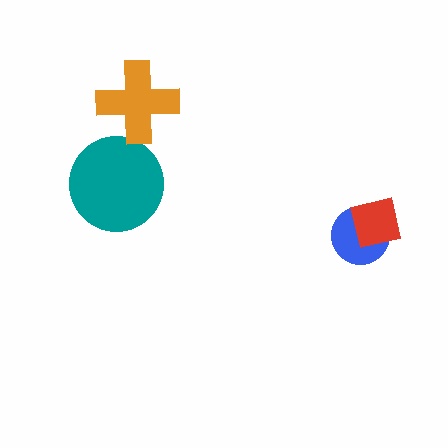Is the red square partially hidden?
No, no other shape covers it.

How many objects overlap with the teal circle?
0 objects overlap with the teal circle.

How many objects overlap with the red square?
1 object overlaps with the red square.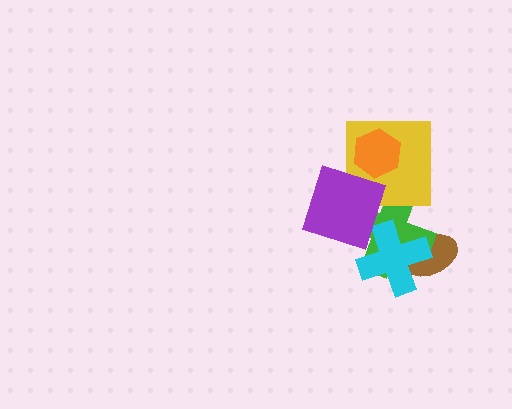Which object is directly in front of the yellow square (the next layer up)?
The orange hexagon is directly in front of the yellow square.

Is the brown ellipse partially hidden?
Yes, it is partially covered by another shape.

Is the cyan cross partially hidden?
Yes, it is partially covered by another shape.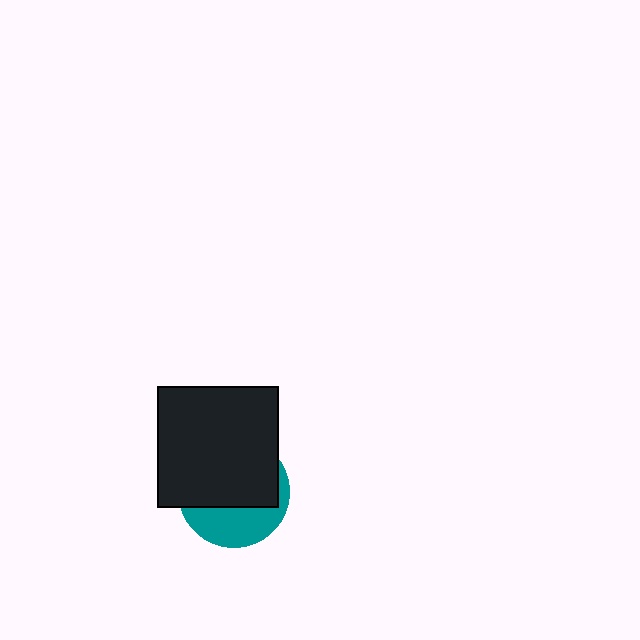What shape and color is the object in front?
The object in front is a black square.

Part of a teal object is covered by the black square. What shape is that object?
It is a circle.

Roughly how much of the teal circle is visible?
A small part of it is visible (roughly 36%).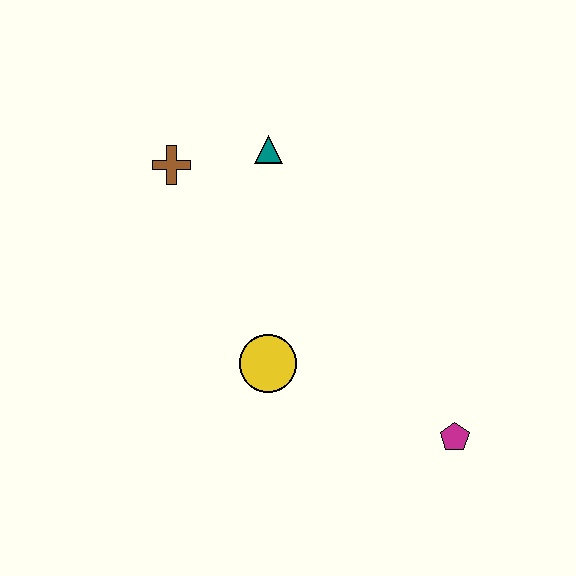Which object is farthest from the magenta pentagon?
The brown cross is farthest from the magenta pentagon.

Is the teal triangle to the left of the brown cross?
No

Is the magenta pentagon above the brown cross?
No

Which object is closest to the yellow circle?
The magenta pentagon is closest to the yellow circle.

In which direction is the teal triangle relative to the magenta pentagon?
The teal triangle is above the magenta pentagon.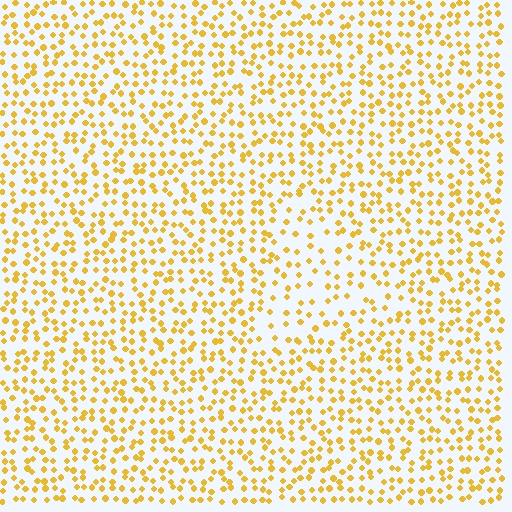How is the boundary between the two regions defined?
The boundary is defined by a change in element density (approximately 1.7x ratio). All elements are the same color, size, and shape.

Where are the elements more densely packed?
The elements are more densely packed outside the triangle boundary.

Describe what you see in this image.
The image contains small yellow elements arranged at two different densities. A triangle-shaped region is visible where the elements are less densely packed than the surrounding area.